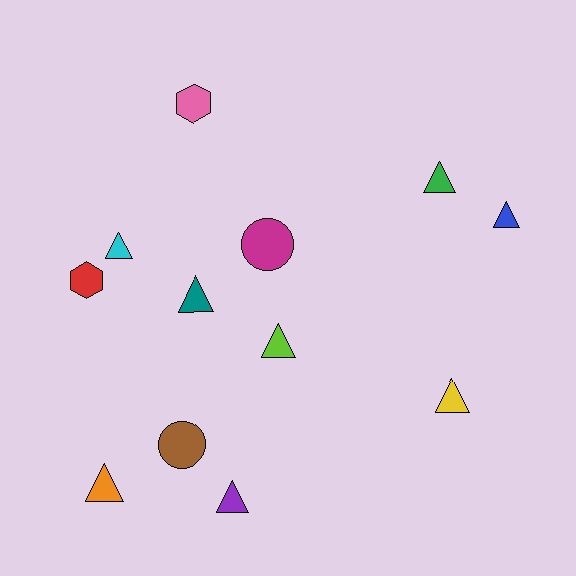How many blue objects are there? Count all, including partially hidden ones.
There is 1 blue object.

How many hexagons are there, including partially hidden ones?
There are 2 hexagons.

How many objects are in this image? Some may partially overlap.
There are 12 objects.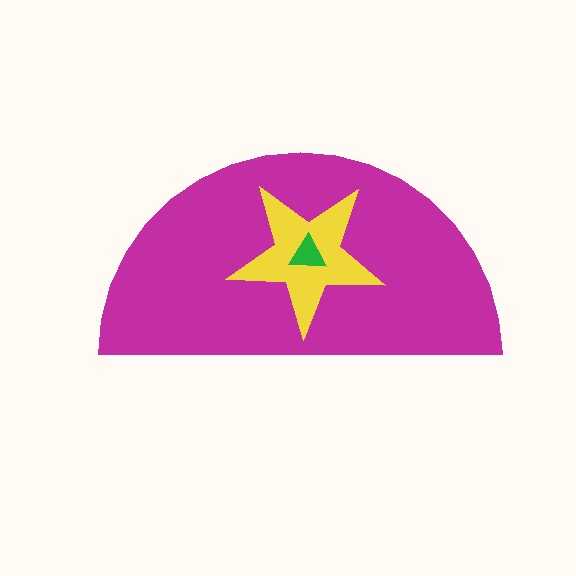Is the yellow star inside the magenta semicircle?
Yes.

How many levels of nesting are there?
3.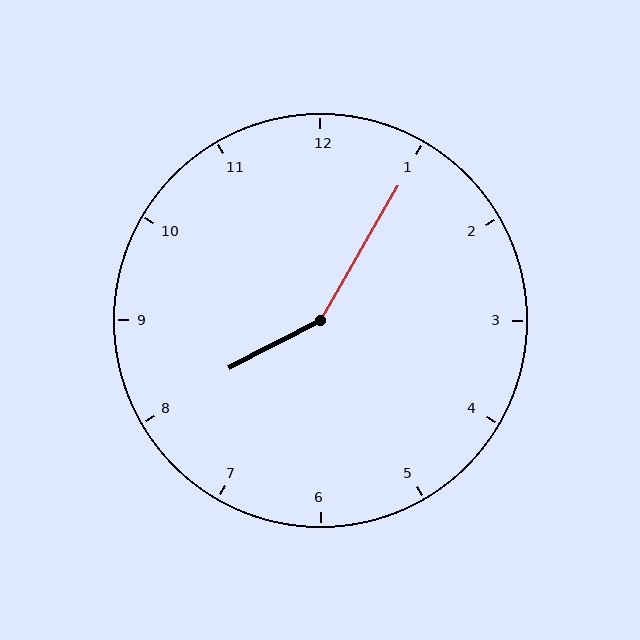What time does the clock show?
8:05.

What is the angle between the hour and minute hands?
Approximately 148 degrees.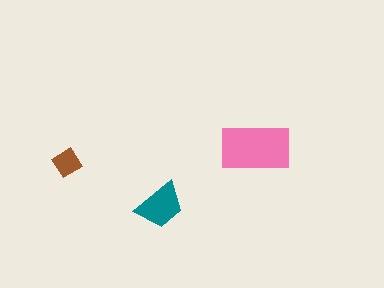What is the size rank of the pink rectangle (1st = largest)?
1st.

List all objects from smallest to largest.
The brown diamond, the teal trapezoid, the pink rectangle.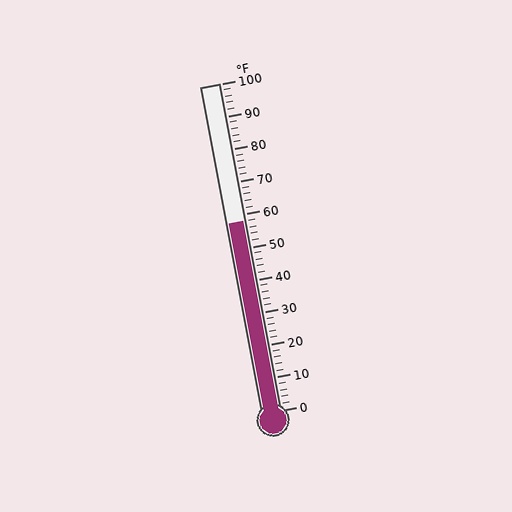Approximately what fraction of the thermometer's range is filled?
The thermometer is filled to approximately 60% of its range.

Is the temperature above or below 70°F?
The temperature is below 70°F.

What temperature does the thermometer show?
The thermometer shows approximately 58°F.